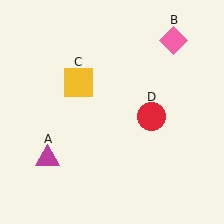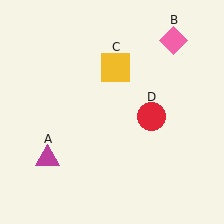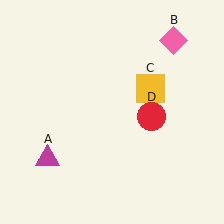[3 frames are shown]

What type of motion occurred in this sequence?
The yellow square (object C) rotated clockwise around the center of the scene.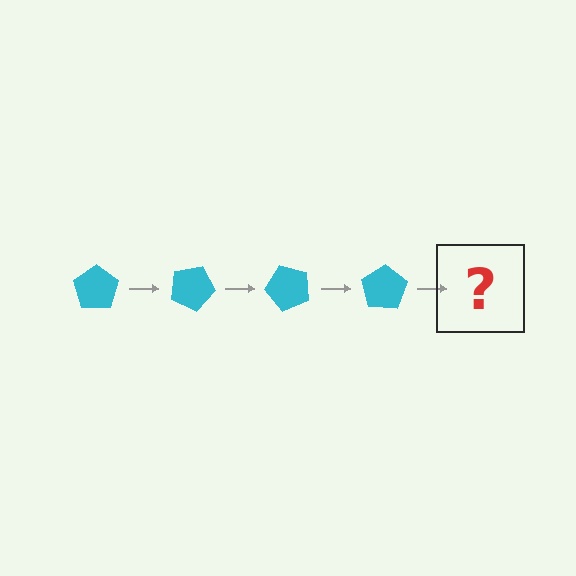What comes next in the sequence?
The next element should be a cyan pentagon rotated 100 degrees.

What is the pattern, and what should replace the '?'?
The pattern is that the pentagon rotates 25 degrees each step. The '?' should be a cyan pentagon rotated 100 degrees.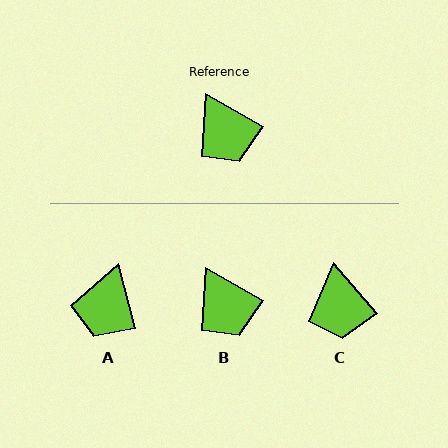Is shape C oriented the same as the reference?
No, it is off by about 20 degrees.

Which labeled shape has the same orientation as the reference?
B.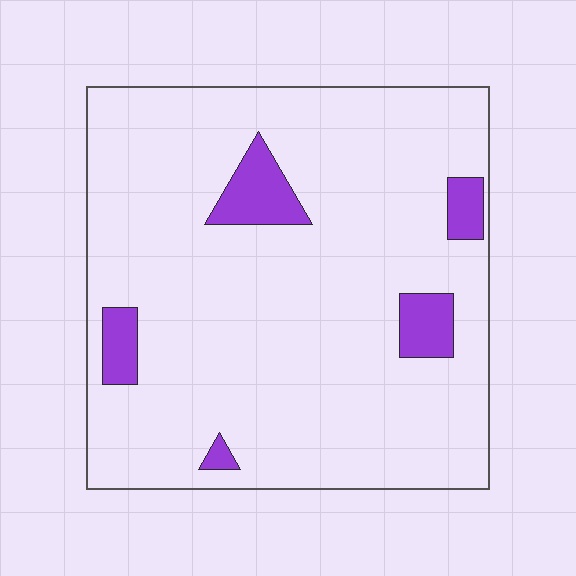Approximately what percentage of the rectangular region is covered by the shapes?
Approximately 10%.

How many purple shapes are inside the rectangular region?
5.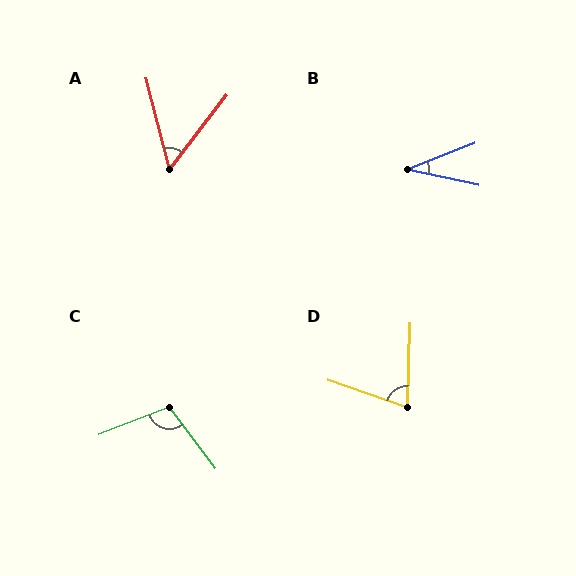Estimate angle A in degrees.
Approximately 52 degrees.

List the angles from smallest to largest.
B (33°), A (52°), D (73°), C (106°).